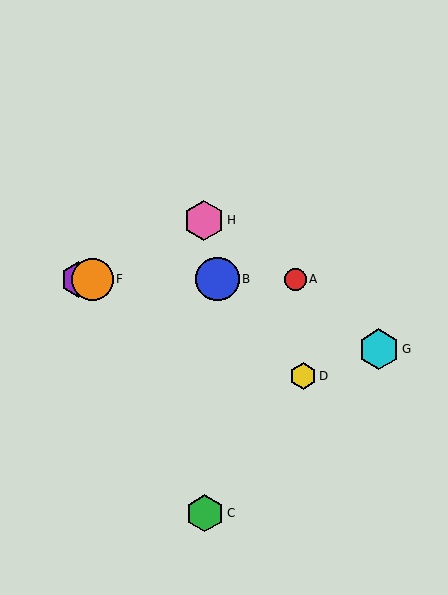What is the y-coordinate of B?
Object B is at y≈279.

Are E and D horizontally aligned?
No, E is at y≈279 and D is at y≈376.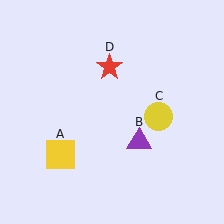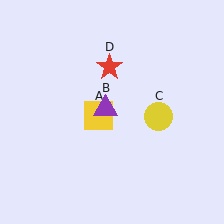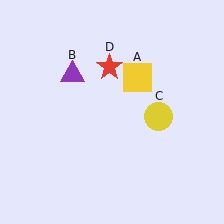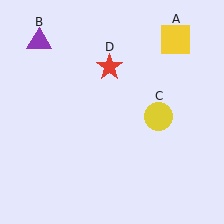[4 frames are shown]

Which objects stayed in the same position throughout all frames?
Yellow circle (object C) and red star (object D) remained stationary.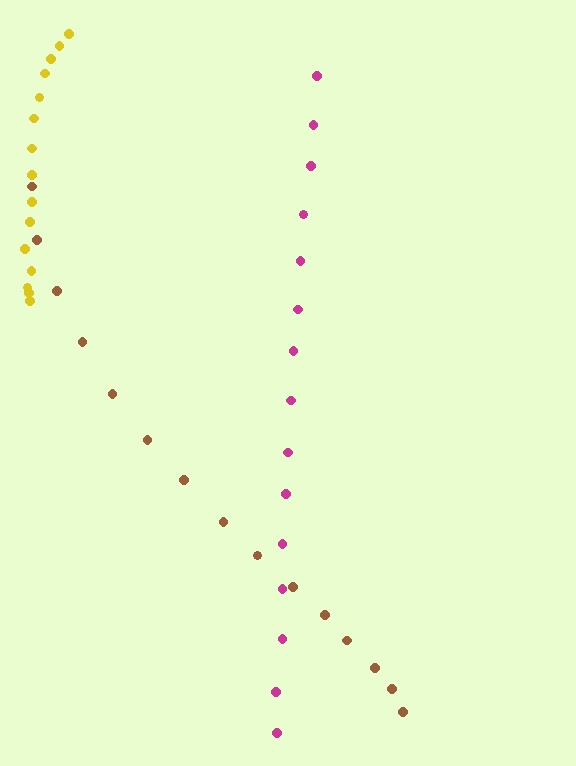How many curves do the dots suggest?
There are 3 distinct paths.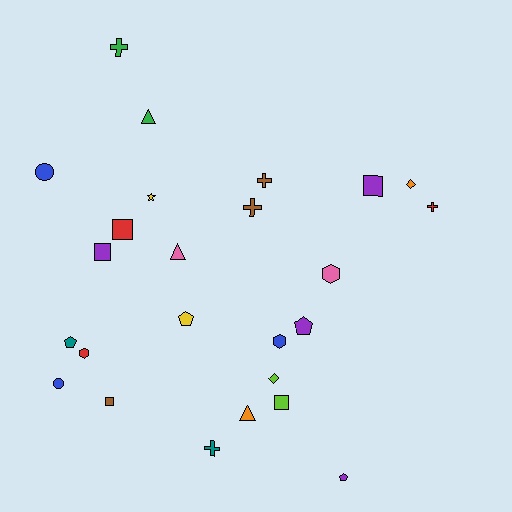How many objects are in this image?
There are 25 objects.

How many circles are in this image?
There are 2 circles.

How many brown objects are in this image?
There are 3 brown objects.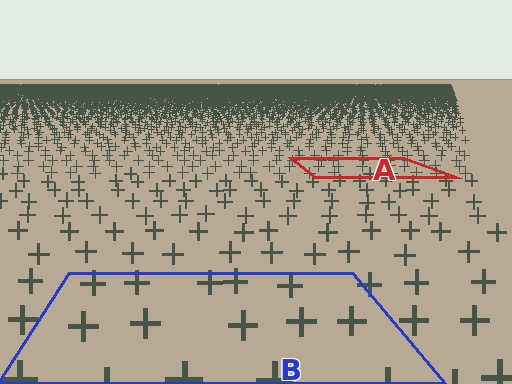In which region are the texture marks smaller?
The texture marks are smaller in region A, because it is farther away.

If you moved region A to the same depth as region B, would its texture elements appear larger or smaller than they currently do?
They would appear larger. At a closer depth, the same texture elements are projected at a bigger on-screen size.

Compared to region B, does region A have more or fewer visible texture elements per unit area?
Region A has more texture elements per unit area — they are packed more densely because it is farther away.